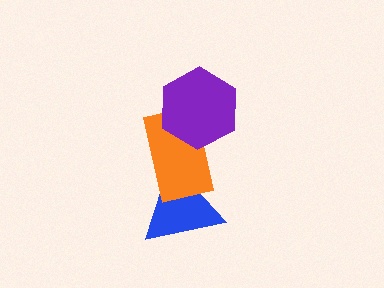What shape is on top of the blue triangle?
The orange rectangle is on top of the blue triangle.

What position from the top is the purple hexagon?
The purple hexagon is 1st from the top.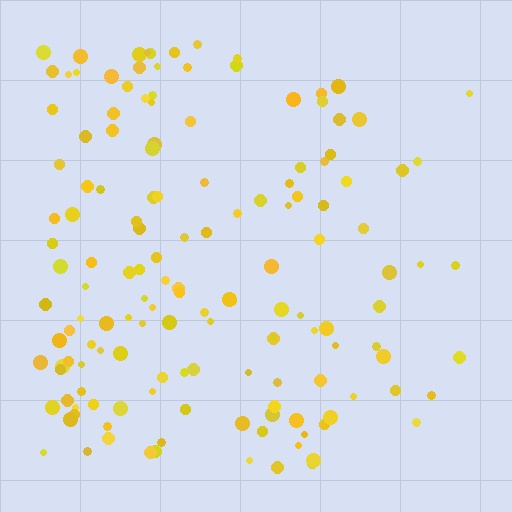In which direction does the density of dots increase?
From right to left, with the left side densest.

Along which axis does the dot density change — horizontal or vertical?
Horizontal.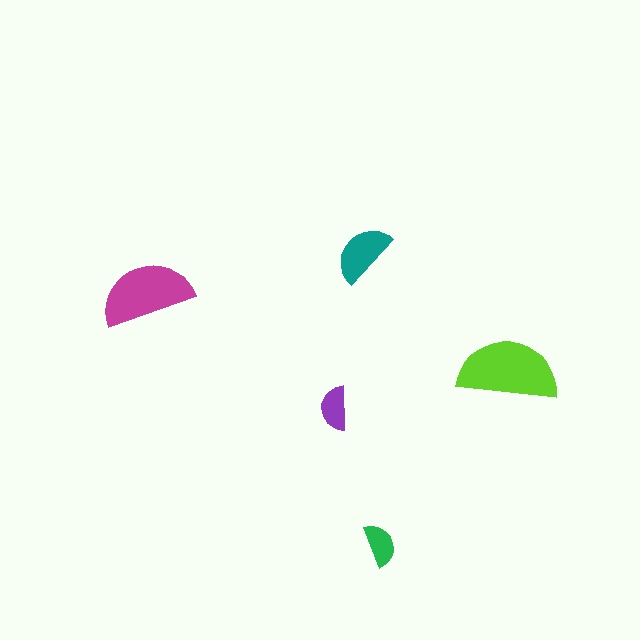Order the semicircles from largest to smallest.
the lime one, the magenta one, the teal one, the purple one, the green one.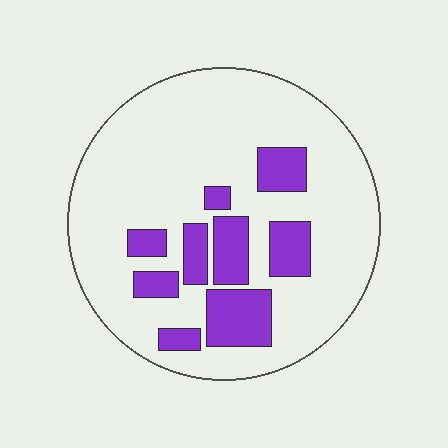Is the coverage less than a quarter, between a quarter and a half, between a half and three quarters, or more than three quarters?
Less than a quarter.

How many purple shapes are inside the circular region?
9.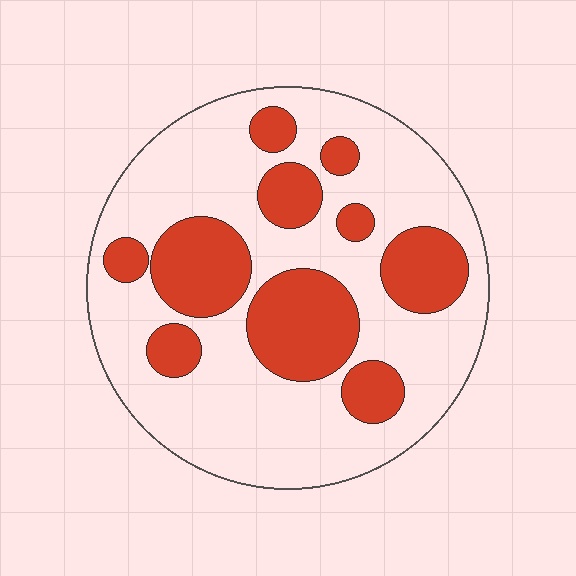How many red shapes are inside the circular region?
10.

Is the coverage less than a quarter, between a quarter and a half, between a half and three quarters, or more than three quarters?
Between a quarter and a half.